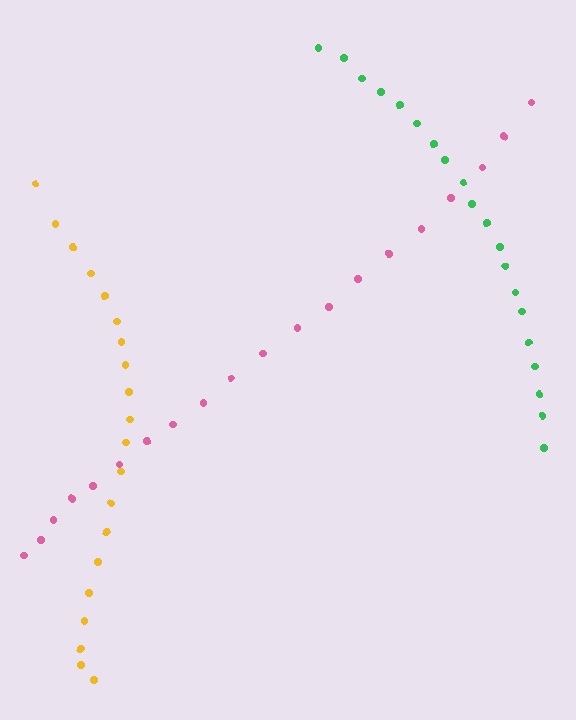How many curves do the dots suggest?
There are 3 distinct paths.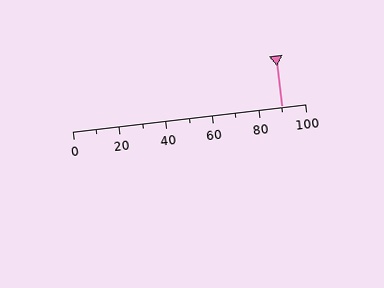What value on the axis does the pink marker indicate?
The marker indicates approximately 90.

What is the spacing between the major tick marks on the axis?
The major ticks are spaced 20 apart.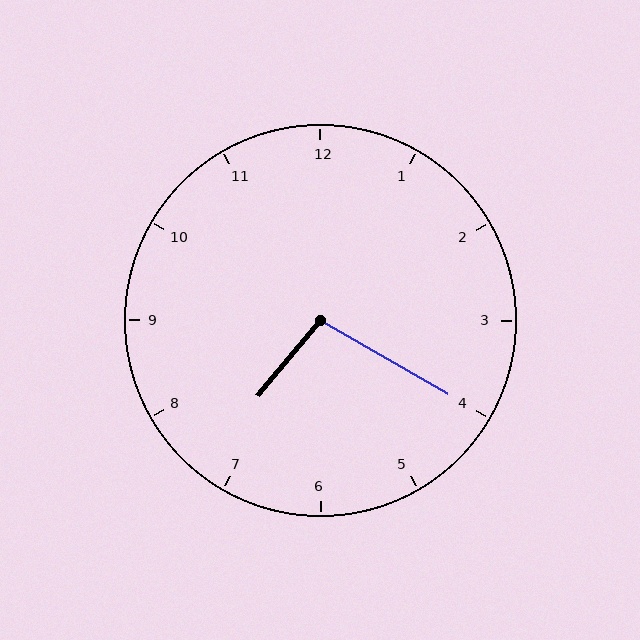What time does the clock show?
7:20.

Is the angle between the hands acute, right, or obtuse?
It is obtuse.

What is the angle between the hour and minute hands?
Approximately 100 degrees.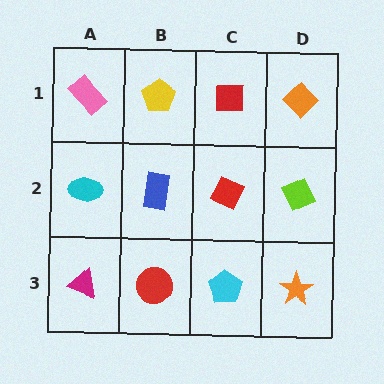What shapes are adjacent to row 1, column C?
A red diamond (row 2, column C), a yellow pentagon (row 1, column B), an orange diamond (row 1, column D).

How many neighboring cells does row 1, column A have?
2.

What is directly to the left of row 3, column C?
A red circle.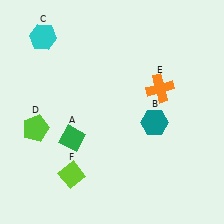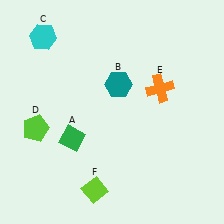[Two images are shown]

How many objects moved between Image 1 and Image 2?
2 objects moved between the two images.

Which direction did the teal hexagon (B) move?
The teal hexagon (B) moved up.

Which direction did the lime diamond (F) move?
The lime diamond (F) moved right.